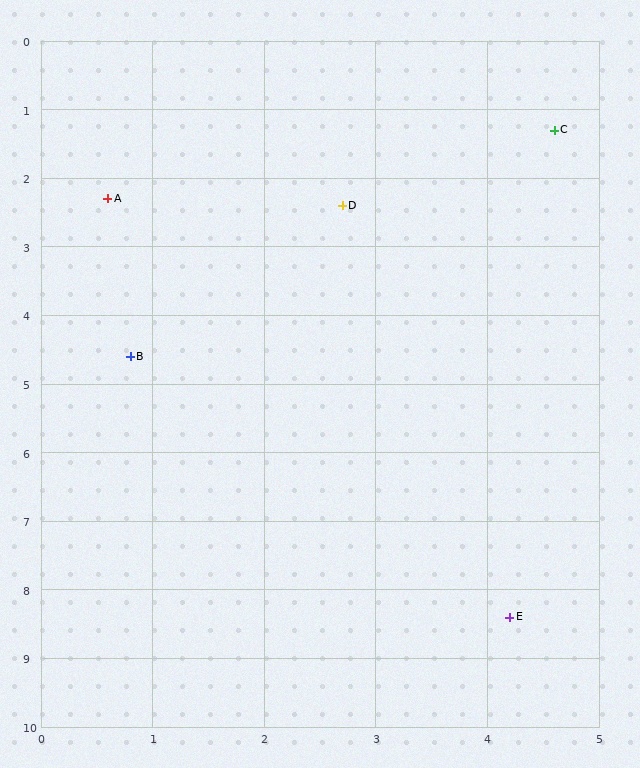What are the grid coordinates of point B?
Point B is at approximately (0.8, 4.6).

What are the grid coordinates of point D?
Point D is at approximately (2.7, 2.4).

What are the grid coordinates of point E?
Point E is at approximately (4.2, 8.4).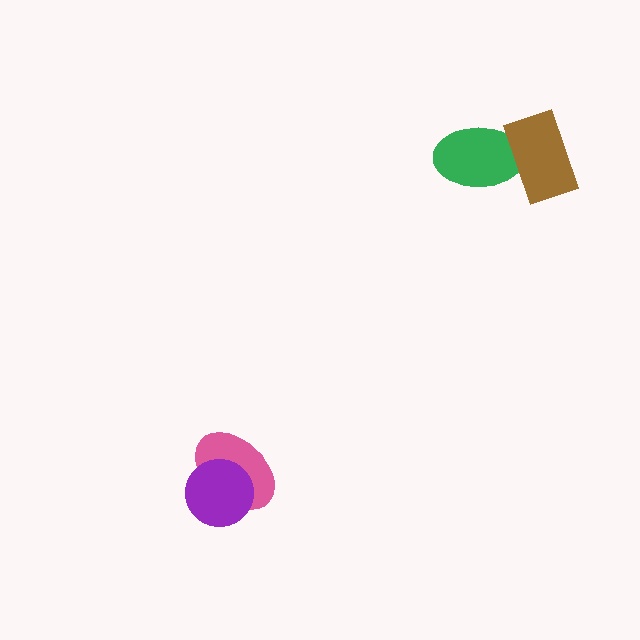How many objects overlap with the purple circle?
1 object overlaps with the purple circle.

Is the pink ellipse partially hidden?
Yes, it is partially covered by another shape.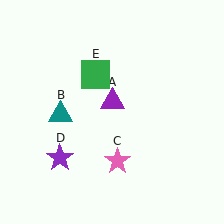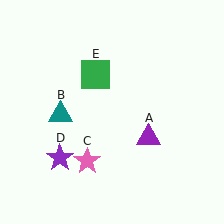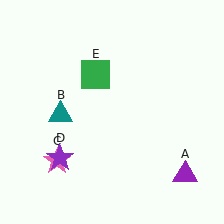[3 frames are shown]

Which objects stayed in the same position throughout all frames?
Teal triangle (object B) and purple star (object D) and green square (object E) remained stationary.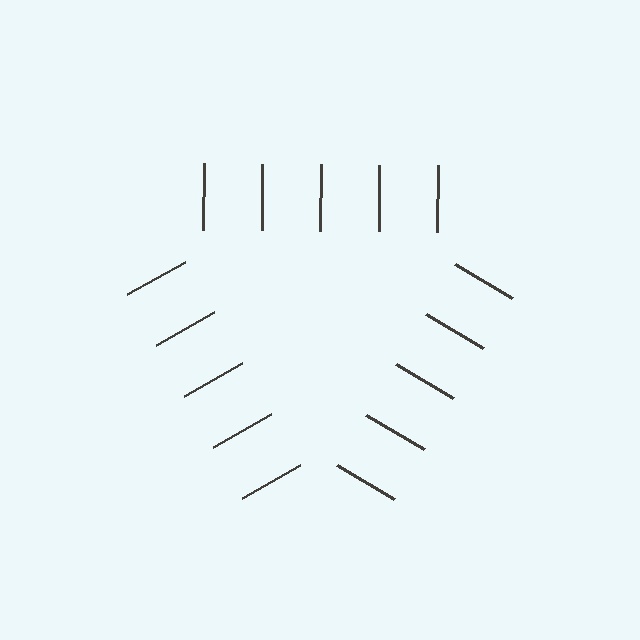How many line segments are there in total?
15 — 5 along each of the 3 edges.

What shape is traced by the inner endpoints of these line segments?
An illusory triangle — the line segments terminate on its edges but no continuous stroke is drawn.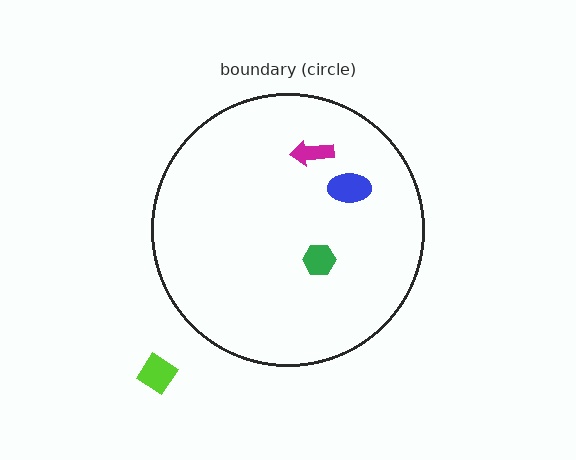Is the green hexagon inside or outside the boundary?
Inside.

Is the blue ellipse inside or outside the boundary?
Inside.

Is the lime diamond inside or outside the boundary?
Outside.